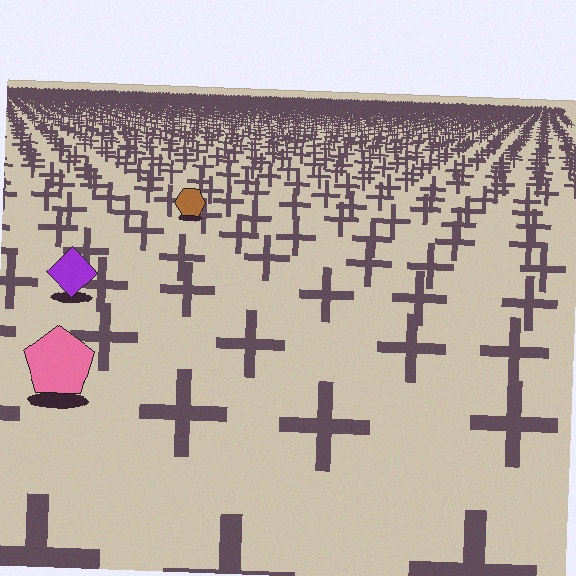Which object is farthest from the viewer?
The brown hexagon is farthest from the viewer. It appears smaller and the ground texture around it is denser.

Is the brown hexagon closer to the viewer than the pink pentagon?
No. The pink pentagon is closer — you can tell from the texture gradient: the ground texture is coarser near it.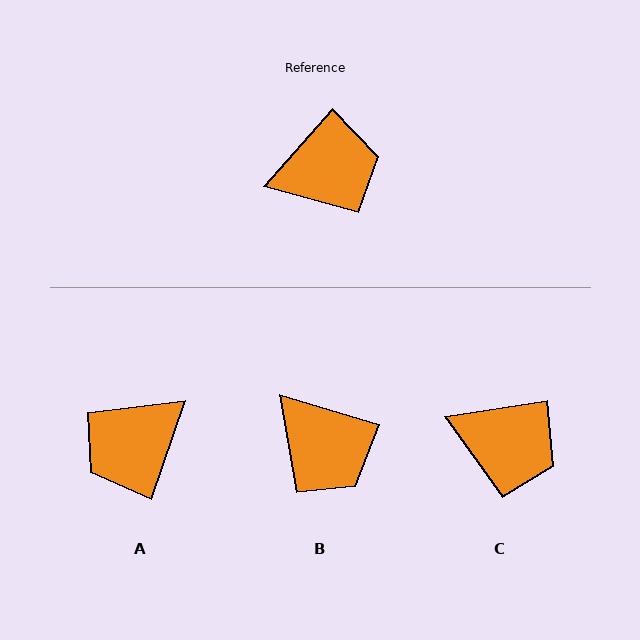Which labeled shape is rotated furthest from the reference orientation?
A, about 158 degrees away.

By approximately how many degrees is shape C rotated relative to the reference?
Approximately 39 degrees clockwise.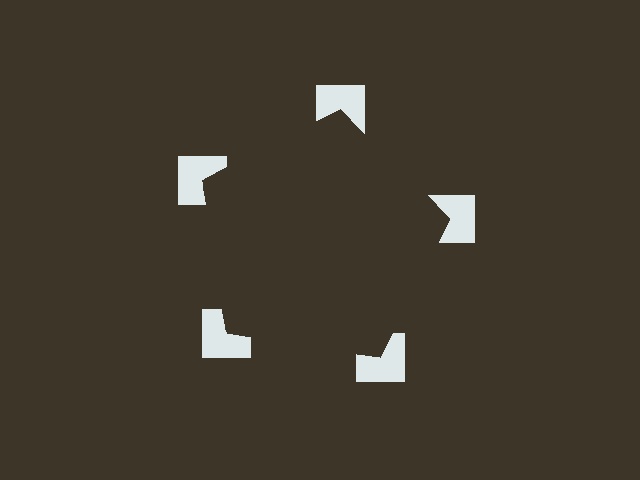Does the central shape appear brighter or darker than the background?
It typically appears slightly darker than the background, even though no actual brightness change is drawn.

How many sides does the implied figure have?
5 sides.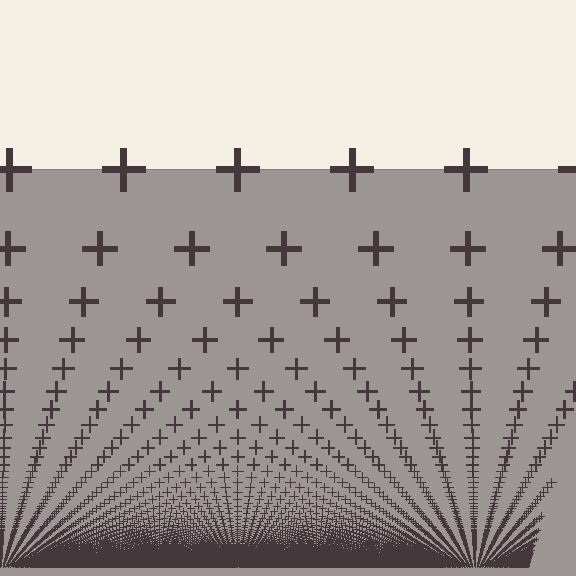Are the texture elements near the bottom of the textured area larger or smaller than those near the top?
Smaller. The gradient is inverted — elements near the bottom are smaller and denser.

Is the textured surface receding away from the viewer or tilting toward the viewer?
The surface appears to tilt toward the viewer. Texture elements get larger and sparser toward the top.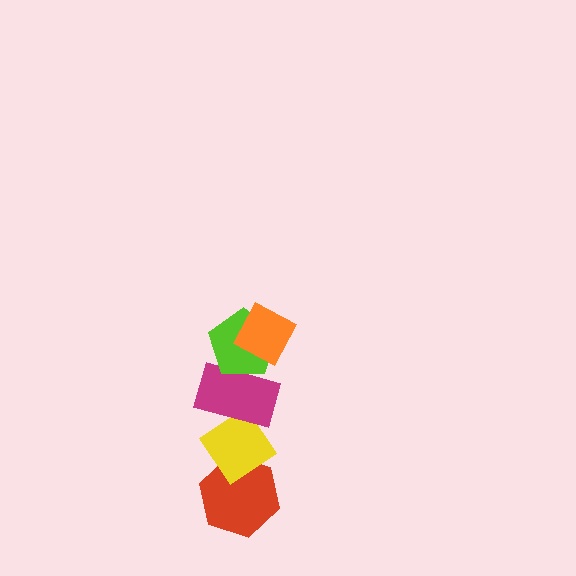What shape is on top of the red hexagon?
The yellow diamond is on top of the red hexagon.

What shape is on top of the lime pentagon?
The orange diamond is on top of the lime pentagon.